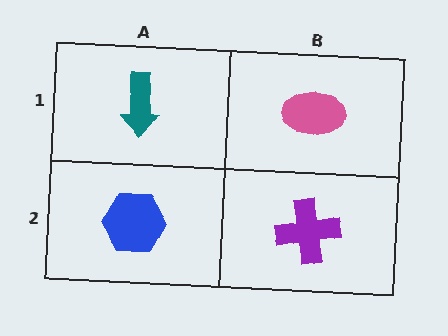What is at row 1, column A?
A teal arrow.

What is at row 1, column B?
A pink ellipse.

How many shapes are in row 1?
2 shapes.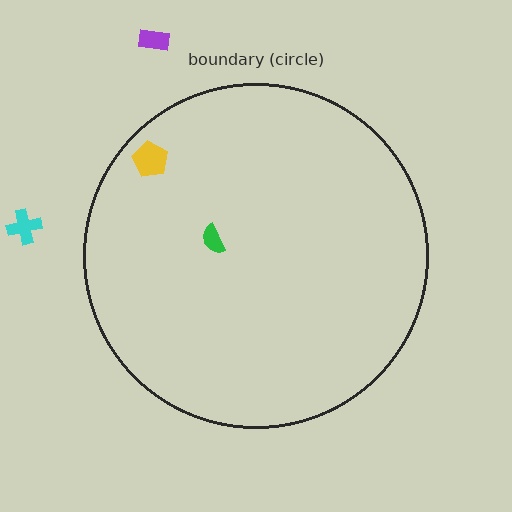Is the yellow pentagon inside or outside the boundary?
Inside.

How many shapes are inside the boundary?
2 inside, 2 outside.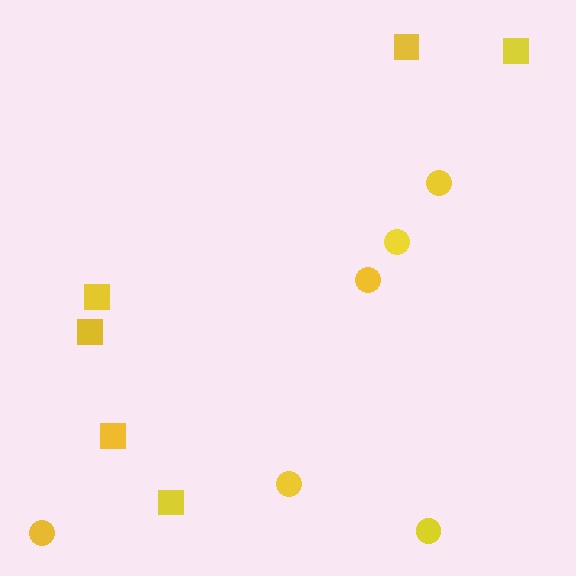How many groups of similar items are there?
There are 2 groups: one group of circles (6) and one group of squares (6).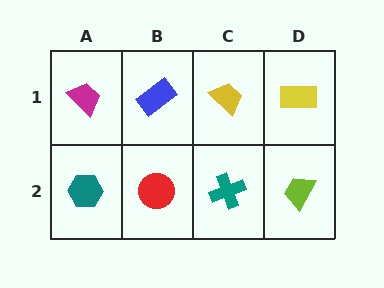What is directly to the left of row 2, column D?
A teal cross.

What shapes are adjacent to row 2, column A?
A magenta trapezoid (row 1, column A), a red circle (row 2, column B).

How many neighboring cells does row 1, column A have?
2.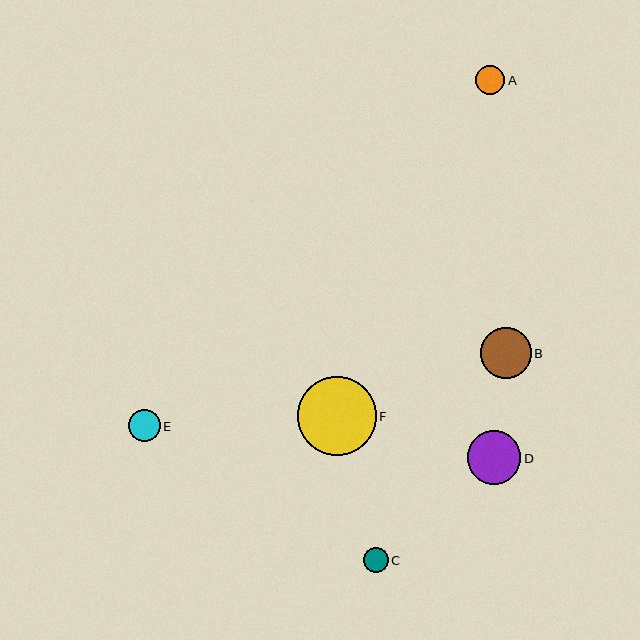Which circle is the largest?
Circle F is the largest with a size of approximately 78 pixels.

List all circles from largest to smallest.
From largest to smallest: F, D, B, E, A, C.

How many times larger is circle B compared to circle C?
Circle B is approximately 2.0 times the size of circle C.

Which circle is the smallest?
Circle C is the smallest with a size of approximately 25 pixels.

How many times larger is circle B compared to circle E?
Circle B is approximately 1.6 times the size of circle E.